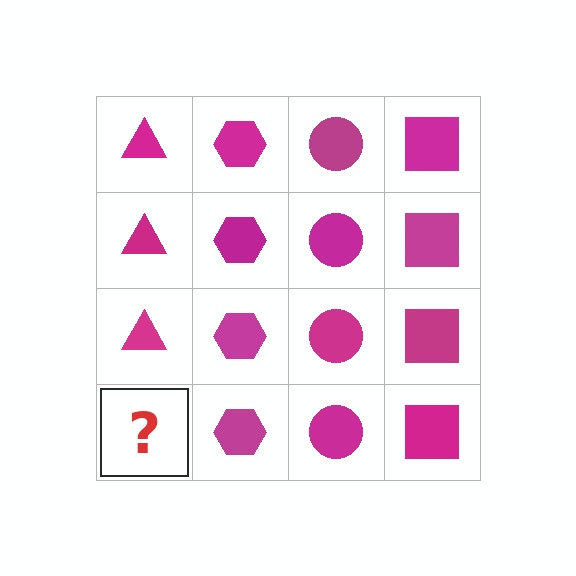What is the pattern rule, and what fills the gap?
The rule is that each column has a consistent shape. The gap should be filled with a magenta triangle.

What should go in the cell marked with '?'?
The missing cell should contain a magenta triangle.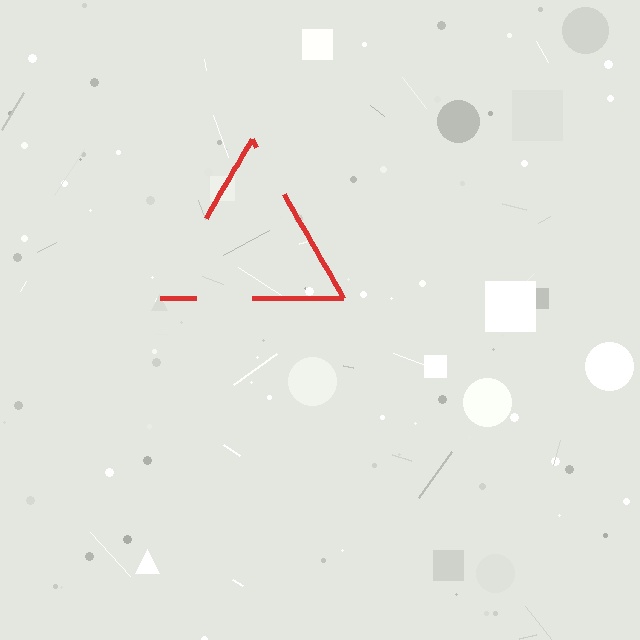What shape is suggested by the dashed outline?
The dashed outline suggests a triangle.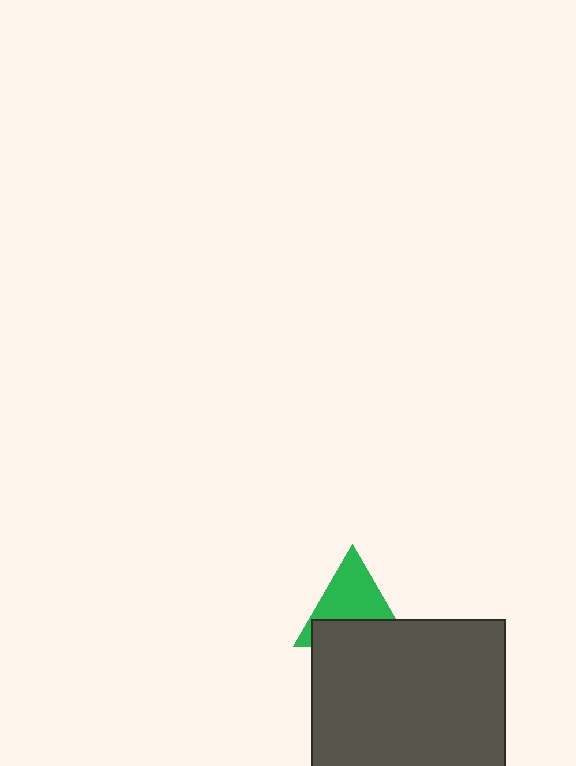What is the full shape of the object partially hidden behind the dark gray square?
The partially hidden object is a green triangle.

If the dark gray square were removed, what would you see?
You would see the complete green triangle.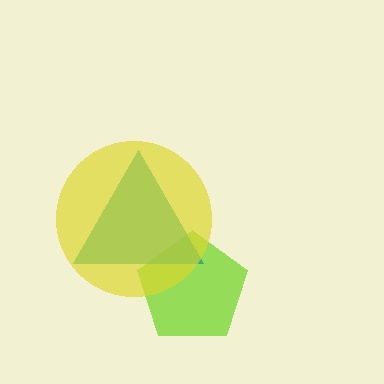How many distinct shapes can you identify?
There are 3 distinct shapes: a lime pentagon, a teal triangle, a yellow circle.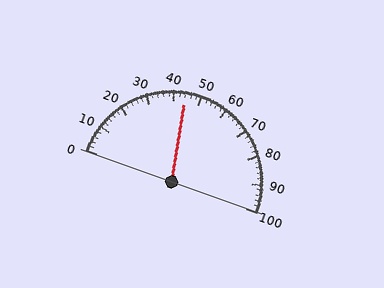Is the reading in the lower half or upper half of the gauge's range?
The reading is in the lower half of the range (0 to 100).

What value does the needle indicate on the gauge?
The needle indicates approximately 44.